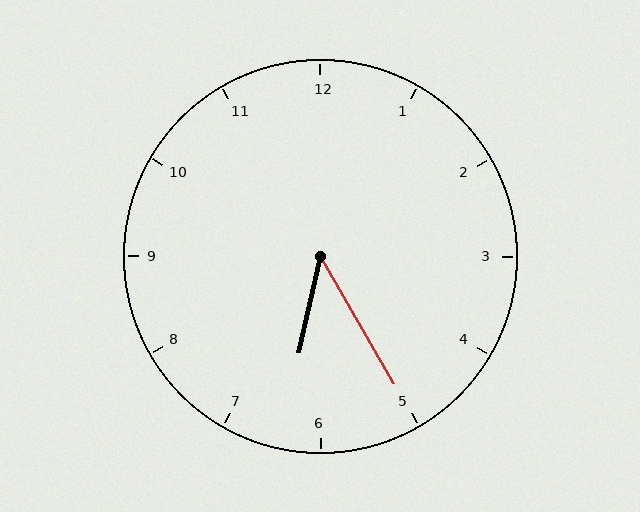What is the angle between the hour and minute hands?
Approximately 42 degrees.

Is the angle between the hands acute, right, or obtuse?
It is acute.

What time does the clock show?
6:25.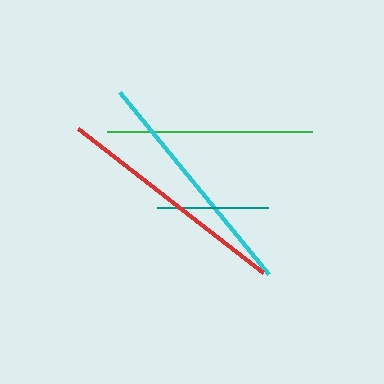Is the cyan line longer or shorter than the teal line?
The cyan line is longer than the teal line.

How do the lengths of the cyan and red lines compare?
The cyan and red lines are approximately the same length.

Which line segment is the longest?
The cyan line is the longest at approximately 235 pixels.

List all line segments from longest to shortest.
From longest to shortest: cyan, red, green, teal.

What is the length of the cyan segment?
The cyan segment is approximately 235 pixels long.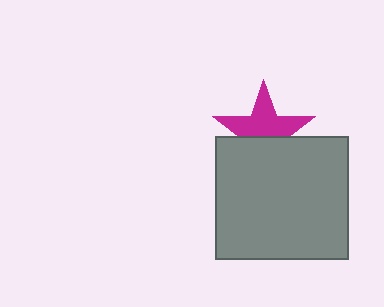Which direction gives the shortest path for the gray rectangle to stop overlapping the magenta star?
Moving down gives the shortest separation.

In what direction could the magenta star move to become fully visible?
The magenta star could move up. That would shift it out from behind the gray rectangle entirely.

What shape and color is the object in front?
The object in front is a gray rectangle.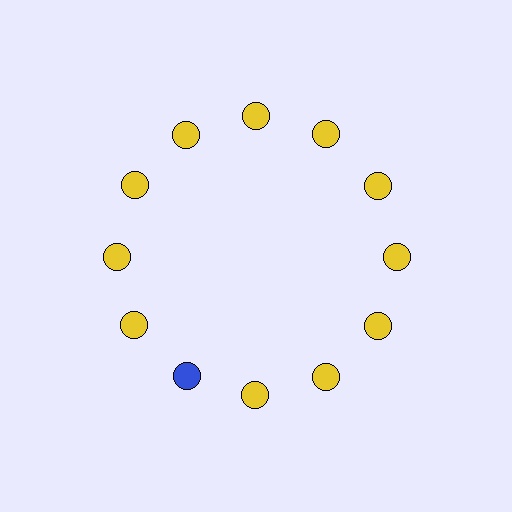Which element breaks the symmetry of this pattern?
The blue circle at roughly the 7 o'clock position breaks the symmetry. All other shapes are yellow circles.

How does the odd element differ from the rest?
It has a different color: blue instead of yellow.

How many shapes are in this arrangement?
There are 12 shapes arranged in a ring pattern.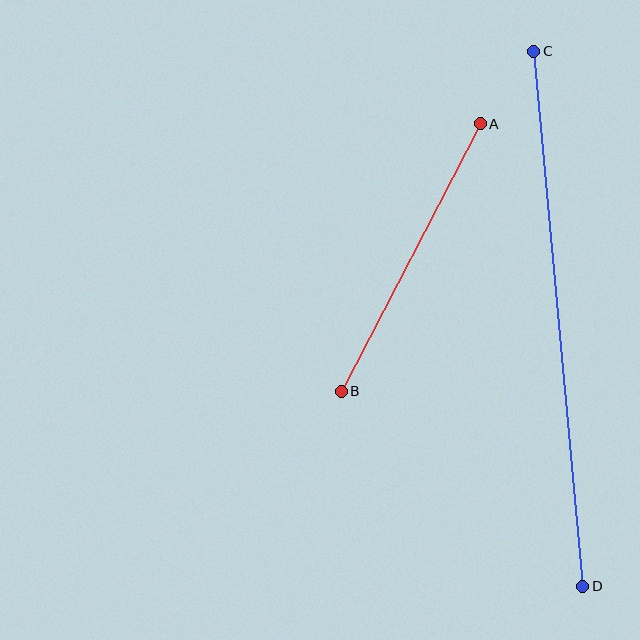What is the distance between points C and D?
The distance is approximately 537 pixels.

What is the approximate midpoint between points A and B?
The midpoint is at approximately (411, 258) pixels.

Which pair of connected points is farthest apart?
Points C and D are farthest apart.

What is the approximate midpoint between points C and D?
The midpoint is at approximately (558, 319) pixels.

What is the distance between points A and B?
The distance is approximately 301 pixels.